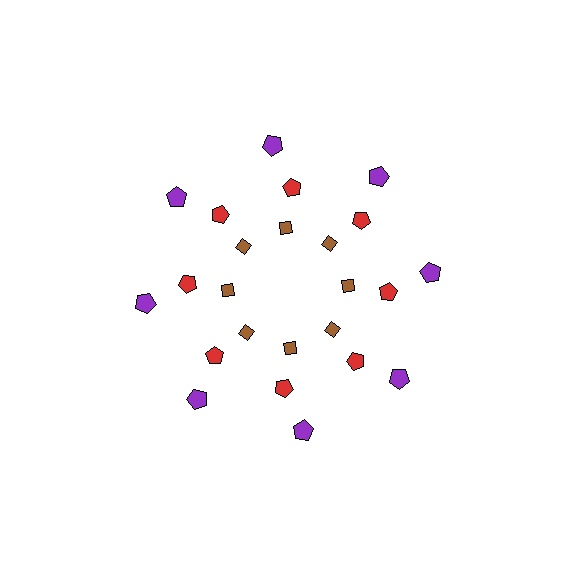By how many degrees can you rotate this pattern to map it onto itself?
The pattern maps onto itself every 45 degrees of rotation.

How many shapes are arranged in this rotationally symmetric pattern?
There are 24 shapes, arranged in 8 groups of 3.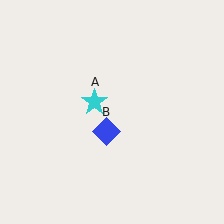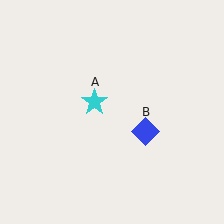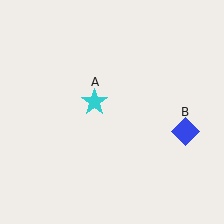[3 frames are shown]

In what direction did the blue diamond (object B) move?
The blue diamond (object B) moved right.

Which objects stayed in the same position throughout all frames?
Cyan star (object A) remained stationary.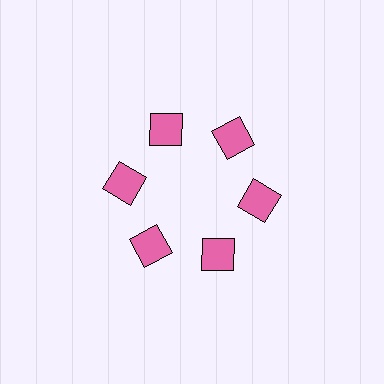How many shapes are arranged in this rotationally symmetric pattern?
There are 6 shapes, arranged in 6 groups of 1.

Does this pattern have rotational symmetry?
Yes, this pattern has 6-fold rotational symmetry. It looks the same after rotating 60 degrees around the center.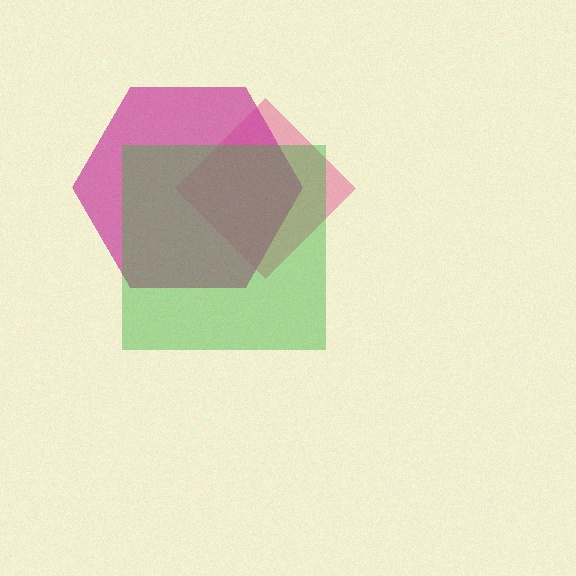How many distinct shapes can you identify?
There are 3 distinct shapes: a pink diamond, a magenta hexagon, a green square.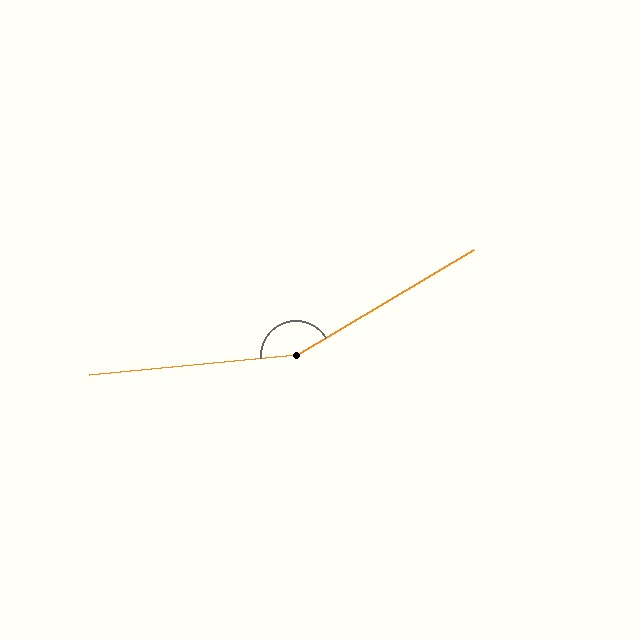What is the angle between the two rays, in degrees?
Approximately 155 degrees.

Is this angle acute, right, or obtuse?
It is obtuse.